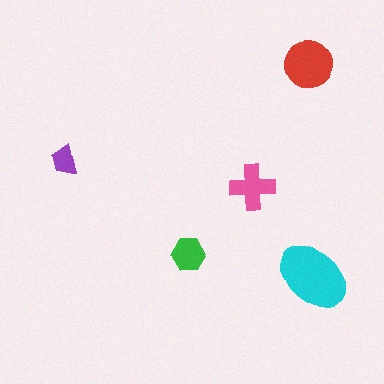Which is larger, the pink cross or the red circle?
The red circle.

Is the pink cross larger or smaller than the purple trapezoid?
Larger.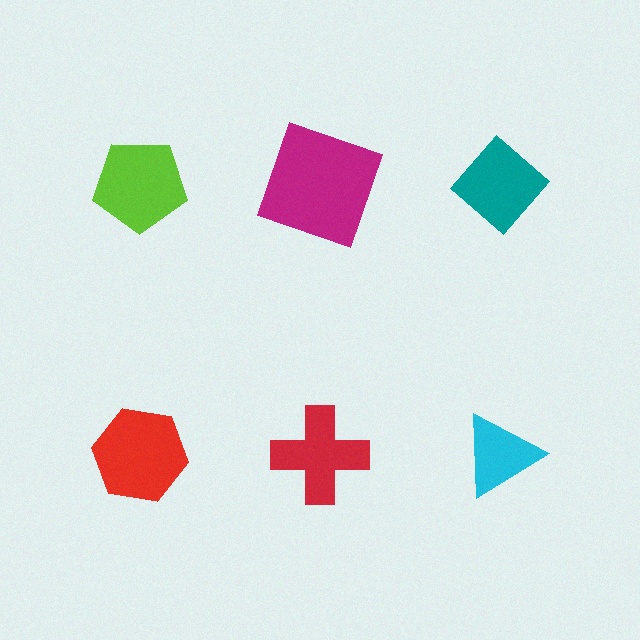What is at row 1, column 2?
A magenta square.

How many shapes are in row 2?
3 shapes.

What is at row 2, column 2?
A red cross.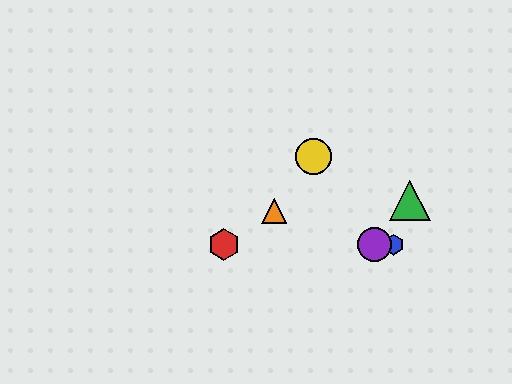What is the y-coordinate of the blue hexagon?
The blue hexagon is at y≈245.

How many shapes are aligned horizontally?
3 shapes (the red hexagon, the blue hexagon, the purple circle) are aligned horizontally.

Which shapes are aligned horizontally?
The red hexagon, the blue hexagon, the purple circle are aligned horizontally.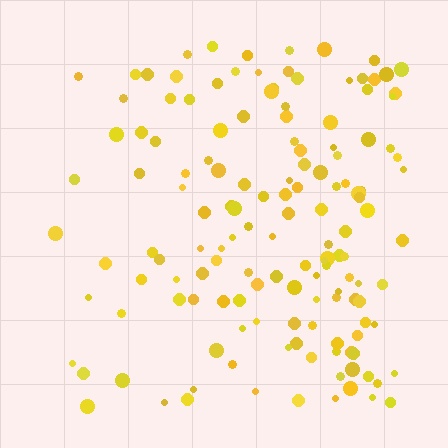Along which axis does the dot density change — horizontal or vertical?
Horizontal.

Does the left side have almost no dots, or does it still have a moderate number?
Still a moderate number, just noticeably fewer than the right.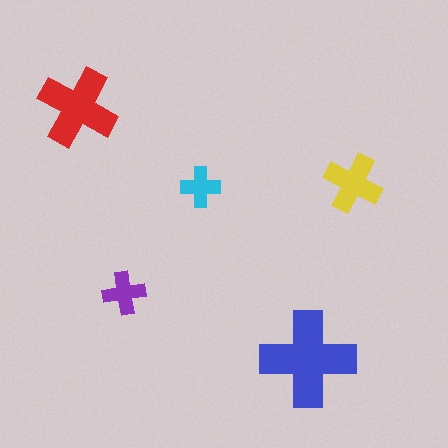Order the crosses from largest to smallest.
the blue one, the red one, the yellow one, the purple one, the cyan one.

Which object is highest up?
The red cross is topmost.